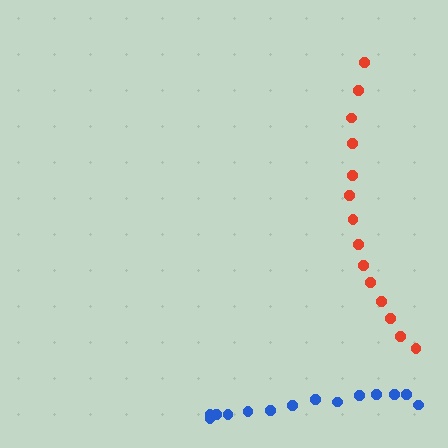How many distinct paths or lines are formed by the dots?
There are 2 distinct paths.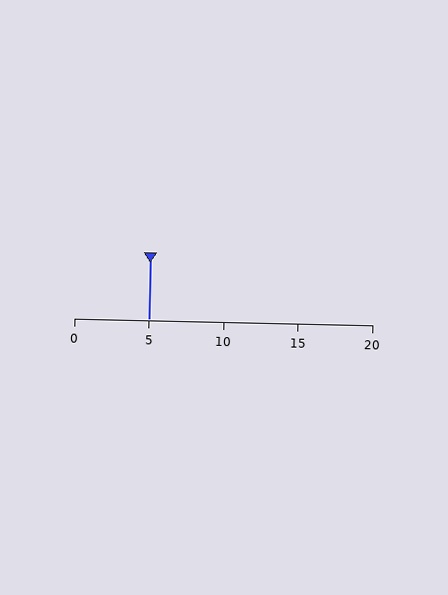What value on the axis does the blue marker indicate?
The marker indicates approximately 5.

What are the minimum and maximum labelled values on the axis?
The axis runs from 0 to 20.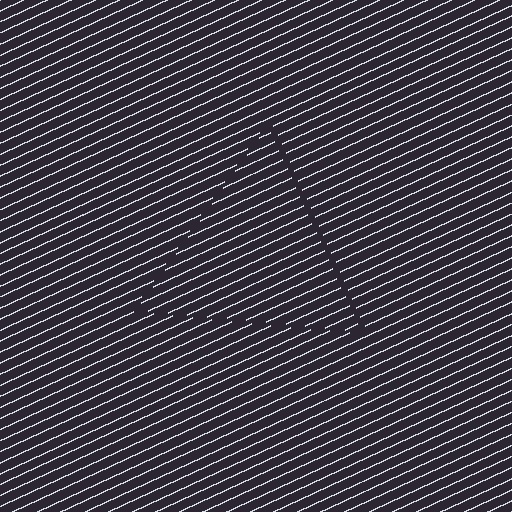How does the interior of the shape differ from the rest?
The interior of the shape contains the same grating, shifted by half a period — the contour is defined by the phase discontinuity where line-ends from the inner and outer gratings abut.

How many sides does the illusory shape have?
3 sides — the line-ends trace a triangle.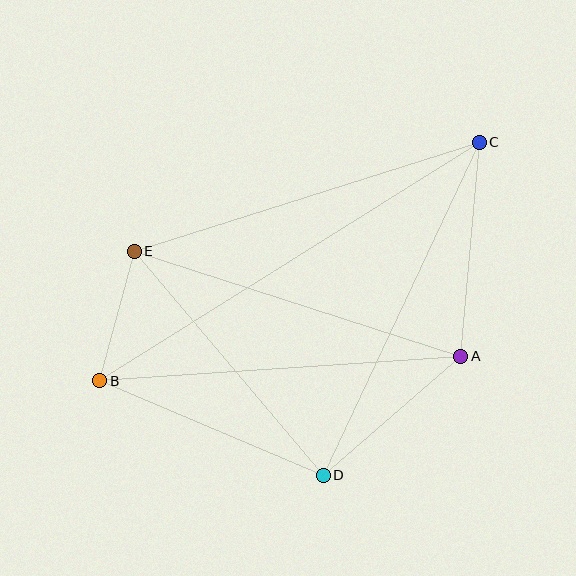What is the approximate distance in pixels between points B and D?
The distance between B and D is approximately 242 pixels.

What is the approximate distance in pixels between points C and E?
The distance between C and E is approximately 362 pixels.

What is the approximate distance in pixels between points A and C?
The distance between A and C is approximately 215 pixels.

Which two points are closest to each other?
Points B and E are closest to each other.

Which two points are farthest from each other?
Points B and C are farthest from each other.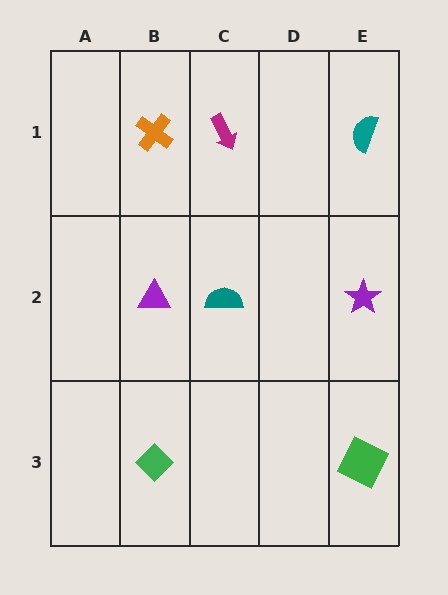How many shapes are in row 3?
2 shapes.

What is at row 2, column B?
A purple triangle.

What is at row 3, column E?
A green square.